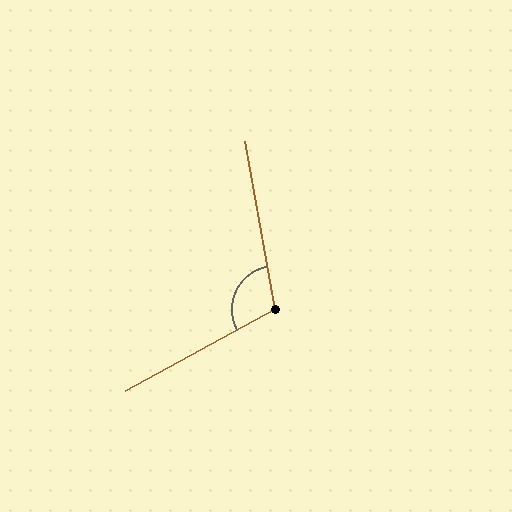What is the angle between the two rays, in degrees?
Approximately 108 degrees.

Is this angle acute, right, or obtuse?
It is obtuse.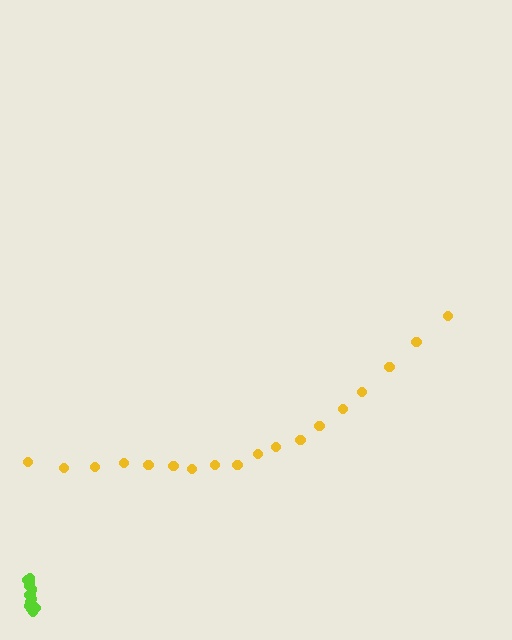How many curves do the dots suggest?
There are 2 distinct paths.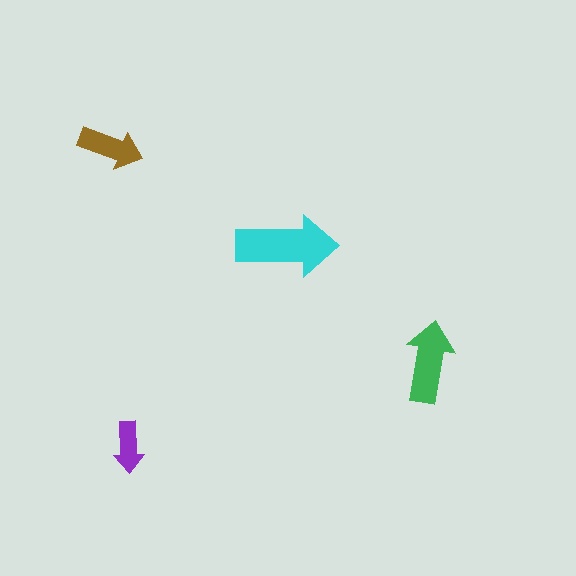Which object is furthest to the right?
The green arrow is rightmost.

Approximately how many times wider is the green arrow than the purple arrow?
About 1.5 times wider.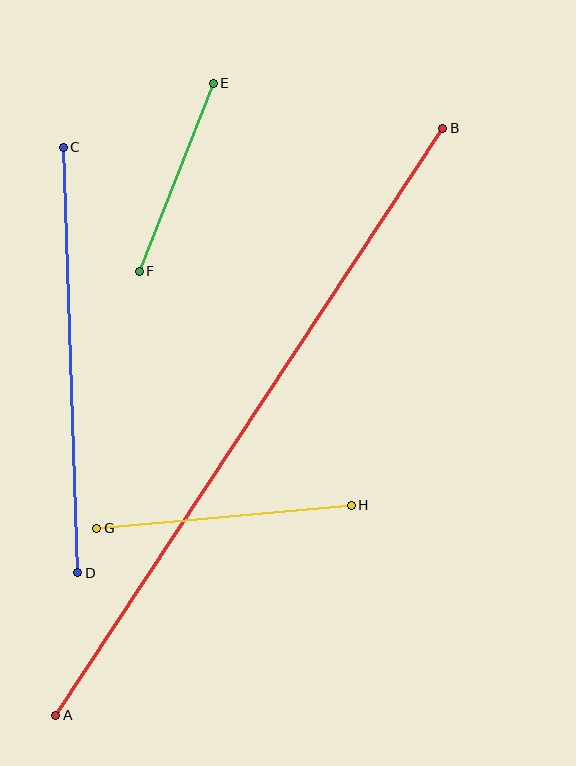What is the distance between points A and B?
The distance is approximately 703 pixels.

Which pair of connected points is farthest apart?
Points A and B are farthest apart.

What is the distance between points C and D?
The distance is approximately 426 pixels.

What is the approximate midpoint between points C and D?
The midpoint is at approximately (70, 360) pixels.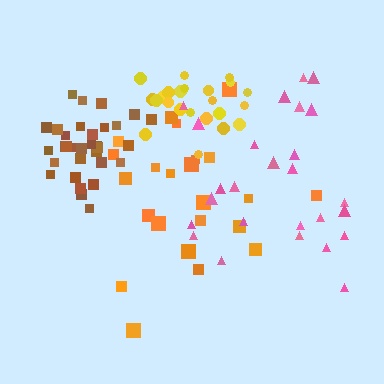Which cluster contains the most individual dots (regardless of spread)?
Brown (33).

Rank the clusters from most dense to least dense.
brown, yellow, pink, orange.